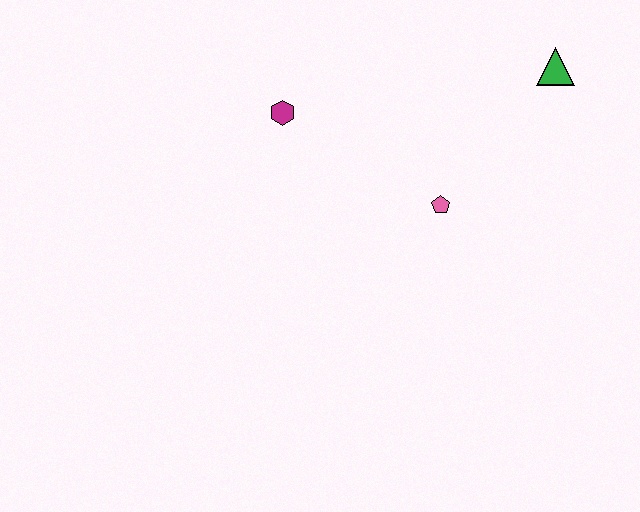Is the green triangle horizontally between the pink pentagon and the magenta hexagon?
No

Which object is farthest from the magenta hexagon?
The green triangle is farthest from the magenta hexagon.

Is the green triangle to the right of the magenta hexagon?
Yes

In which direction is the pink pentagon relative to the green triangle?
The pink pentagon is below the green triangle.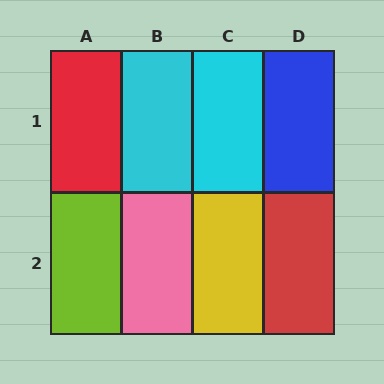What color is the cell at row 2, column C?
Yellow.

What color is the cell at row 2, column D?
Red.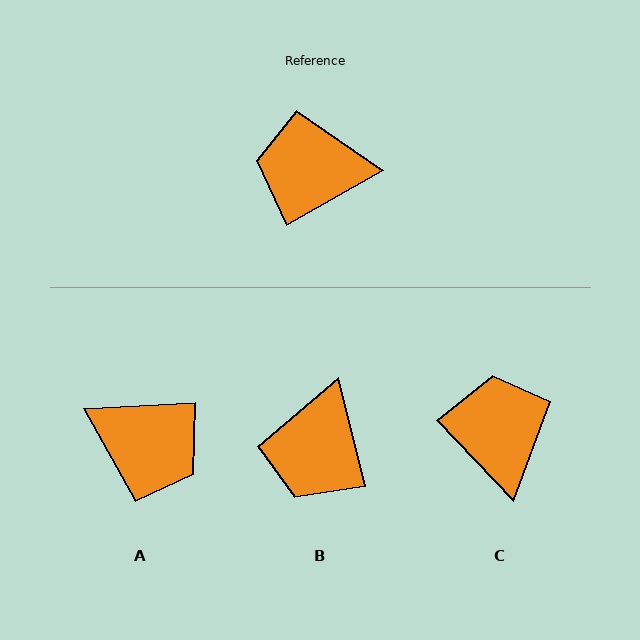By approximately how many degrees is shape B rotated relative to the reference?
Approximately 74 degrees counter-clockwise.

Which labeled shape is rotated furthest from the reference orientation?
A, about 154 degrees away.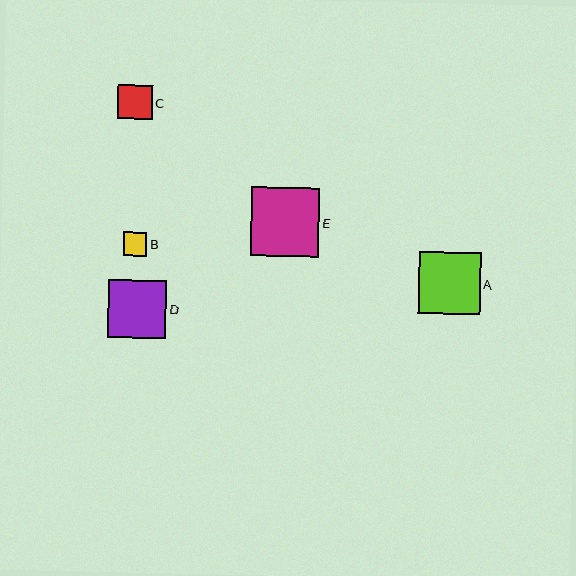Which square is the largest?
Square E is the largest with a size of approximately 69 pixels.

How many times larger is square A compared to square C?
Square A is approximately 1.8 times the size of square C.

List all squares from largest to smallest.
From largest to smallest: E, A, D, C, B.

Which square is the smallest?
Square B is the smallest with a size of approximately 24 pixels.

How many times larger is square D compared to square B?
Square D is approximately 2.4 times the size of square B.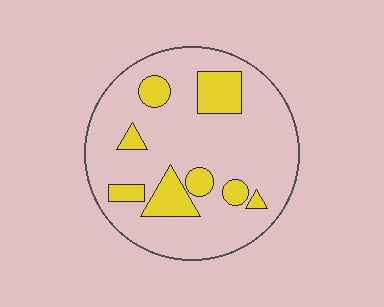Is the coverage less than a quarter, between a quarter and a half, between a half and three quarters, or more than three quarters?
Less than a quarter.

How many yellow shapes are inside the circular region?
8.